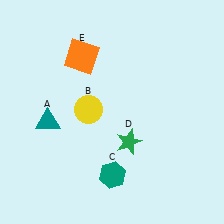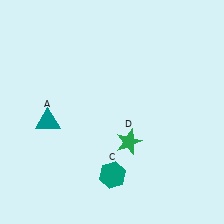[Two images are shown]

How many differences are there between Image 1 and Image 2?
There are 2 differences between the two images.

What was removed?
The yellow circle (B), the orange square (E) were removed in Image 2.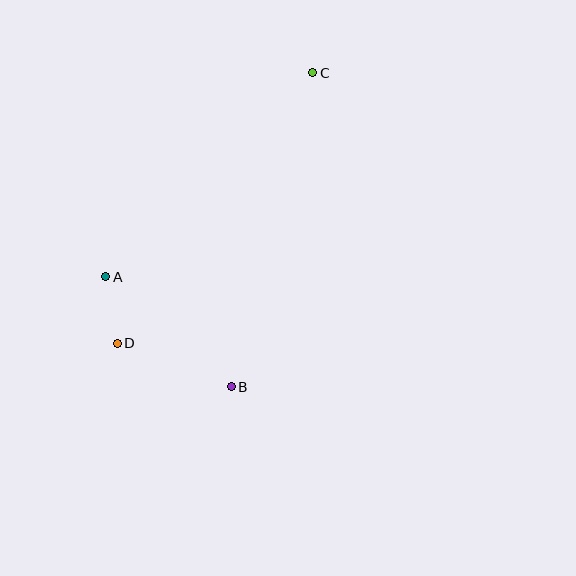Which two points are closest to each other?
Points A and D are closest to each other.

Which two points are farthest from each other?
Points C and D are farthest from each other.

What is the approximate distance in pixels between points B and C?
The distance between B and C is approximately 324 pixels.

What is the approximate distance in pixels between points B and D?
The distance between B and D is approximately 122 pixels.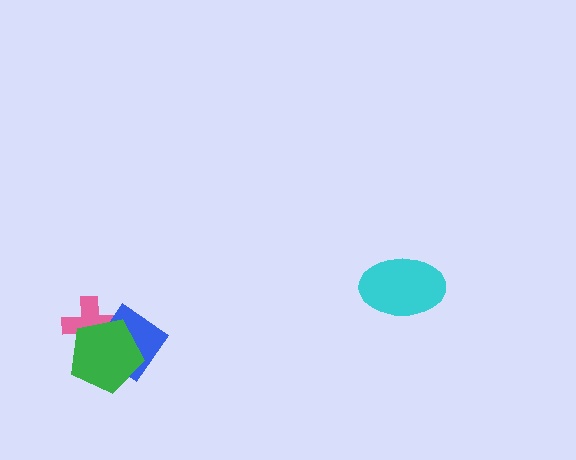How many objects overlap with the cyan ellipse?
0 objects overlap with the cyan ellipse.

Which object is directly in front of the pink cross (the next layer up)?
The blue diamond is directly in front of the pink cross.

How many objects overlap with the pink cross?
2 objects overlap with the pink cross.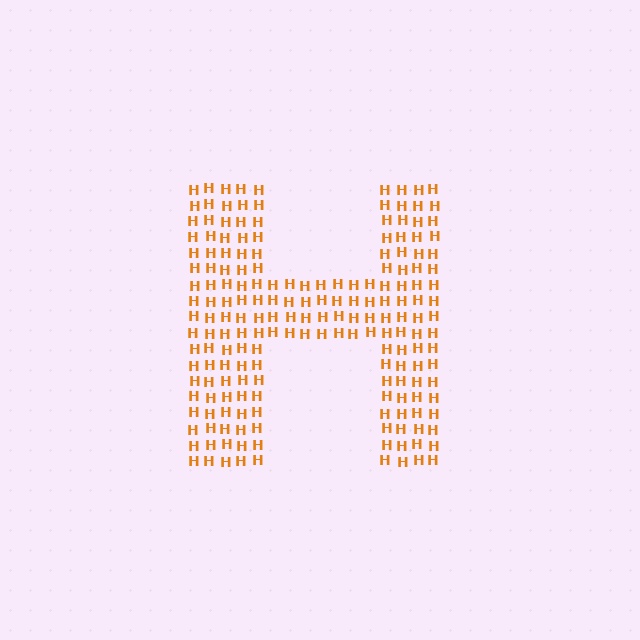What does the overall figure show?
The overall figure shows the letter H.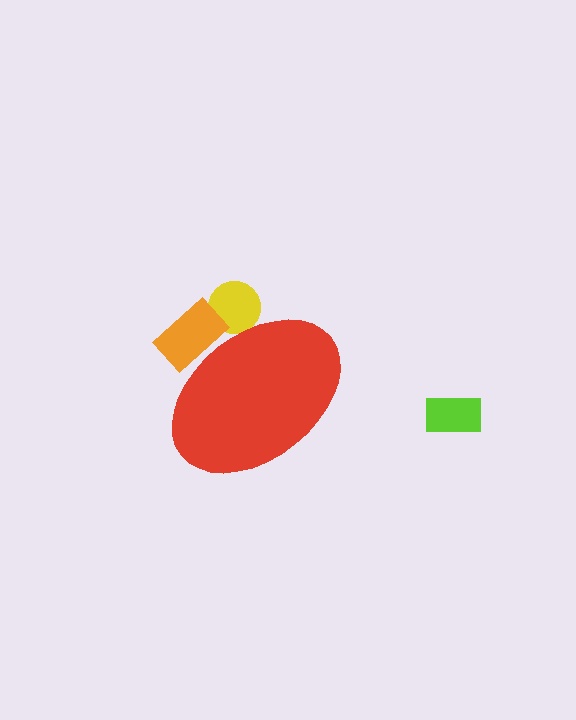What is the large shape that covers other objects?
A red ellipse.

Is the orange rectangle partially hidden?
Yes, the orange rectangle is partially hidden behind the red ellipse.